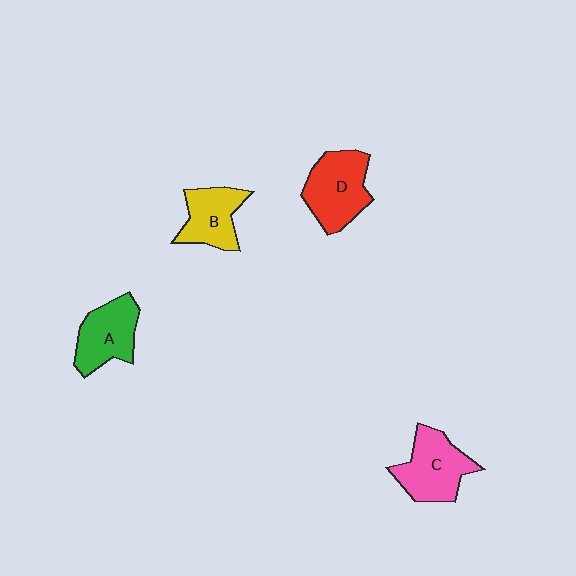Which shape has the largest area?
Shape D (red).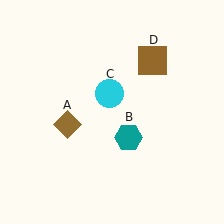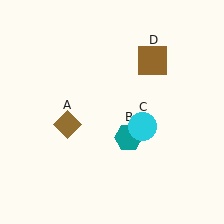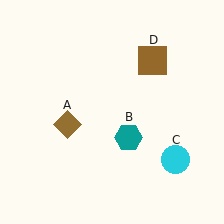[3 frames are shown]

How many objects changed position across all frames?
1 object changed position: cyan circle (object C).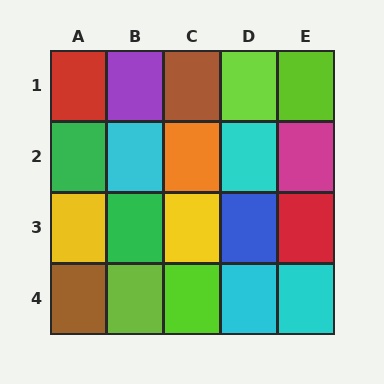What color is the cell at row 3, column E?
Red.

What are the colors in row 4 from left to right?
Brown, lime, lime, cyan, cyan.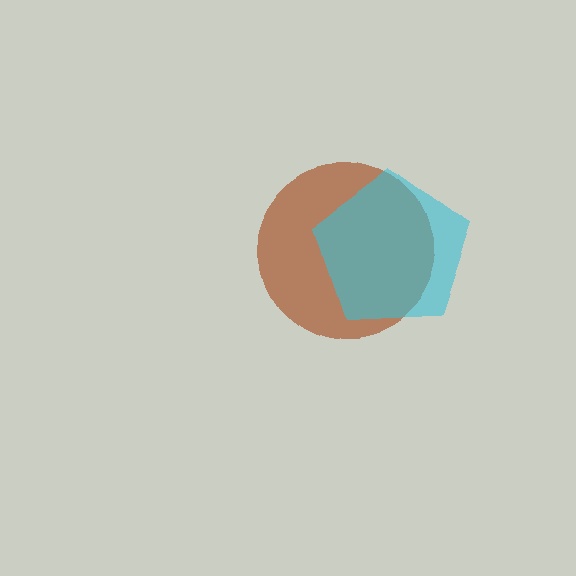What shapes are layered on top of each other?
The layered shapes are: a brown circle, a cyan pentagon.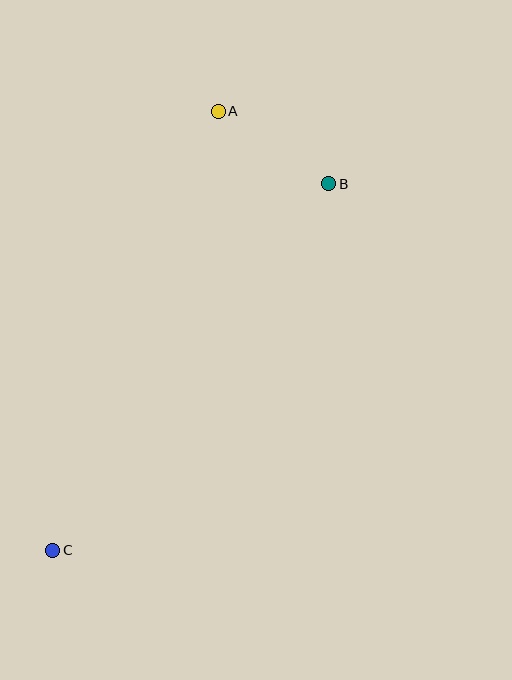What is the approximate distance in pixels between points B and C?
The distance between B and C is approximately 459 pixels.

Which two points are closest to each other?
Points A and B are closest to each other.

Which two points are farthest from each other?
Points A and C are farthest from each other.